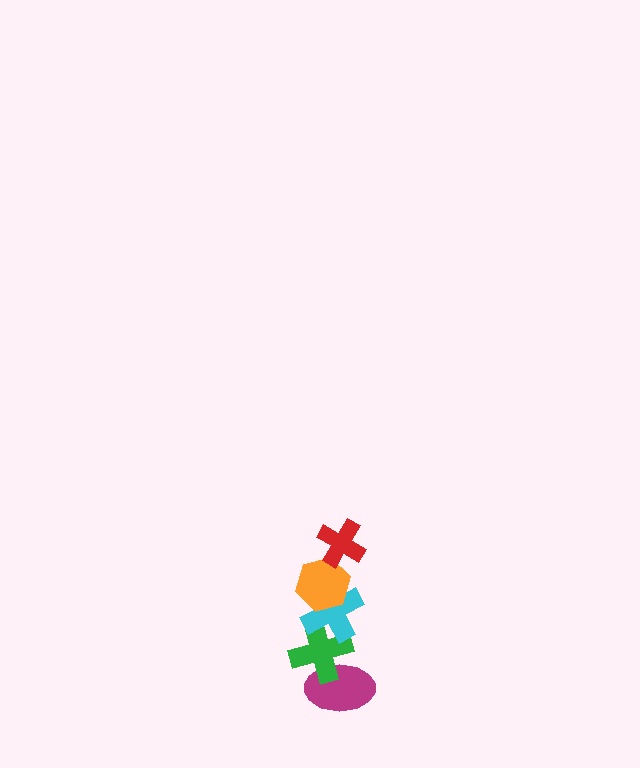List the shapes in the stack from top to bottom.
From top to bottom: the red cross, the orange hexagon, the cyan cross, the green cross, the magenta ellipse.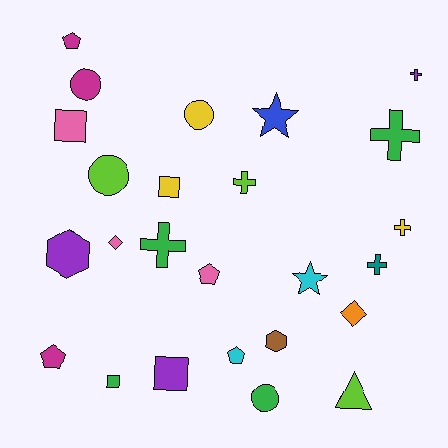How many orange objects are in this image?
There is 1 orange object.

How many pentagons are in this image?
There are 4 pentagons.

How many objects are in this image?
There are 25 objects.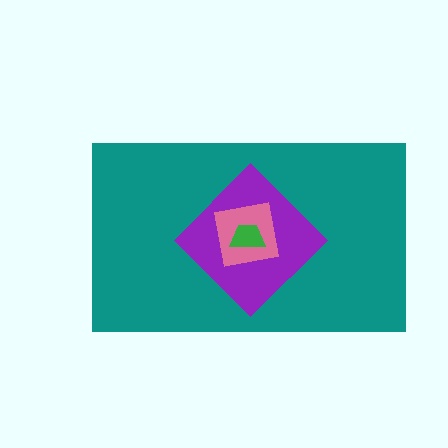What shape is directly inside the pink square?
The green trapezoid.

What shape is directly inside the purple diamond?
The pink square.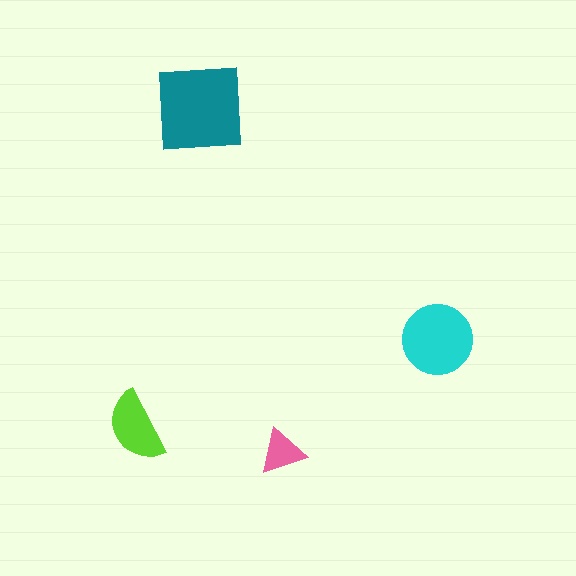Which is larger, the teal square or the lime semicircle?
The teal square.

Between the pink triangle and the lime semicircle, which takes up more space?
The lime semicircle.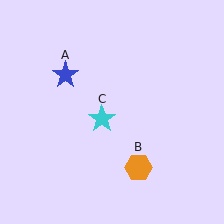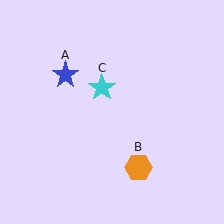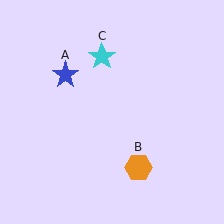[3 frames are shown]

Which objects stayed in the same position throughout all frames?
Blue star (object A) and orange hexagon (object B) remained stationary.